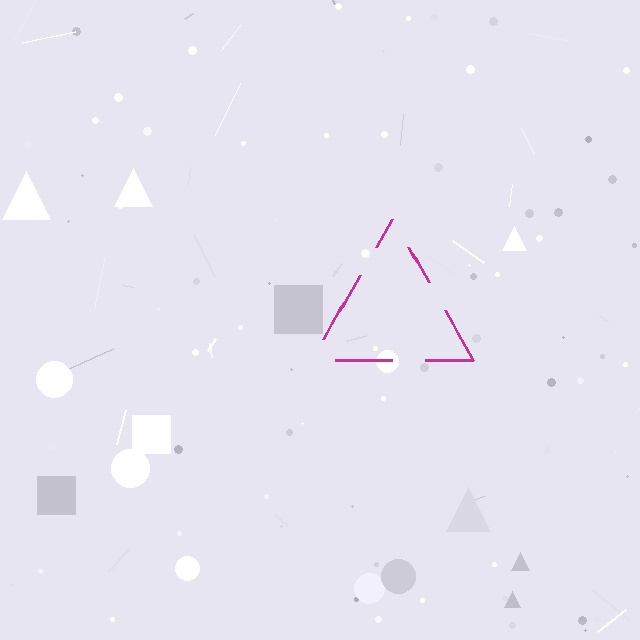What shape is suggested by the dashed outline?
The dashed outline suggests a triangle.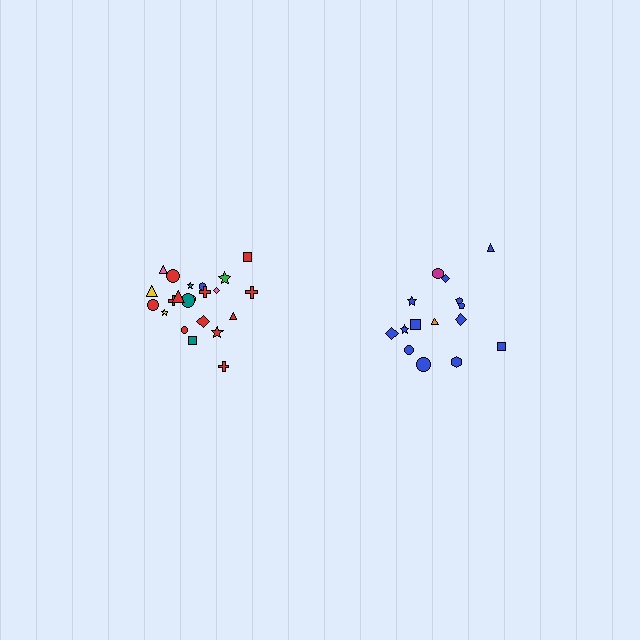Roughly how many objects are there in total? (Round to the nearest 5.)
Roughly 35 objects in total.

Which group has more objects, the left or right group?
The left group.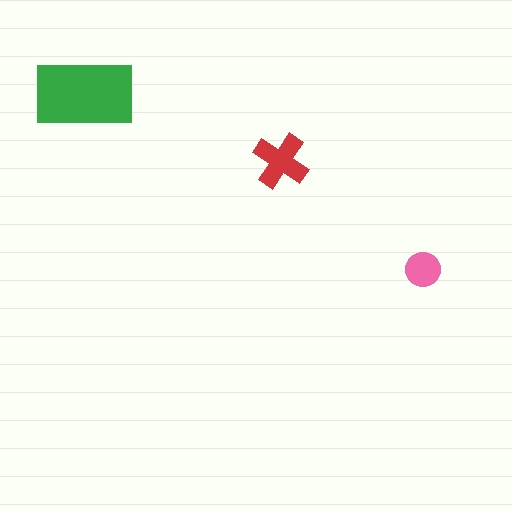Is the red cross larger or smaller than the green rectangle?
Smaller.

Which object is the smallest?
The pink circle.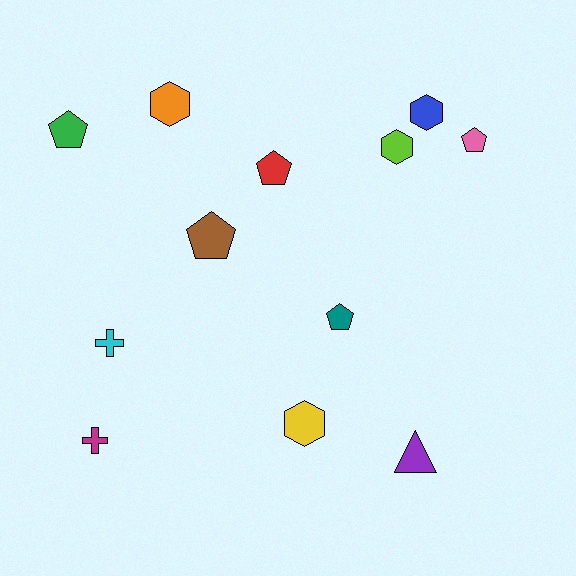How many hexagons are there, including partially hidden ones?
There are 4 hexagons.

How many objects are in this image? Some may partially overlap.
There are 12 objects.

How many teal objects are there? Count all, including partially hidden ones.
There is 1 teal object.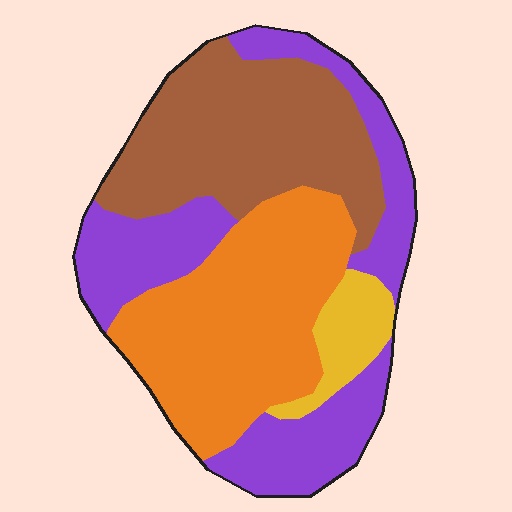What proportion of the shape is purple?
Purple takes up about one third (1/3) of the shape.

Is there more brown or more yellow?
Brown.